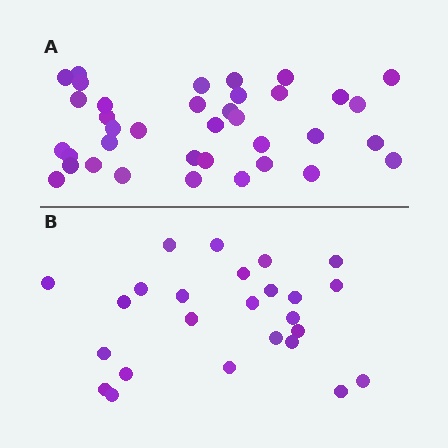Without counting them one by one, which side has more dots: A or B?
Region A (the top region) has more dots.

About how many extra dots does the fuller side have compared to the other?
Region A has roughly 12 or so more dots than region B.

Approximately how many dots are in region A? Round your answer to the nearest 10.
About 40 dots. (The exact count is 37, which rounds to 40.)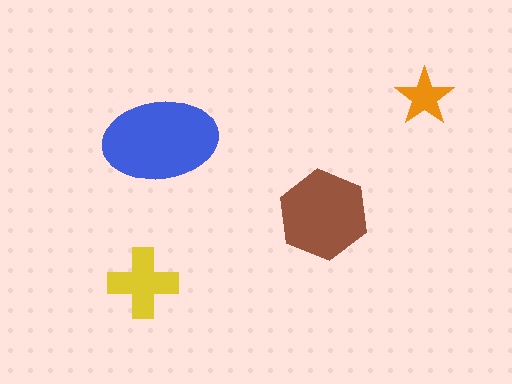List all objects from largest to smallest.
The blue ellipse, the brown hexagon, the yellow cross, the orange star.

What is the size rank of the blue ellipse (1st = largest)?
1st.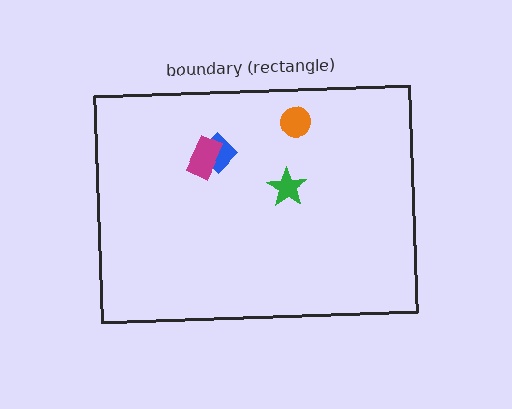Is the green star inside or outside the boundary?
Inside.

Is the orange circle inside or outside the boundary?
Inside.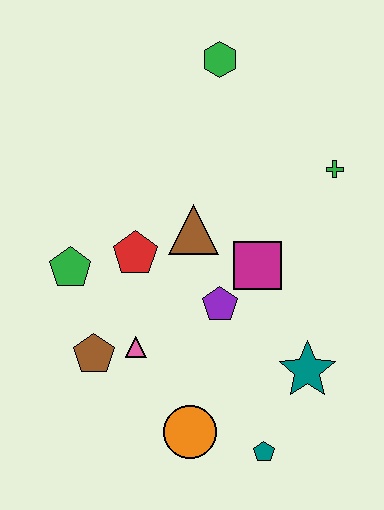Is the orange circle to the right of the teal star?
No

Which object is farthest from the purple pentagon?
The green hexagon is farthest from the purple pentagon.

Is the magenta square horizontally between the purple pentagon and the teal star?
Yes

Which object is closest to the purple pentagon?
The magenta square is closest to the purple pentagon.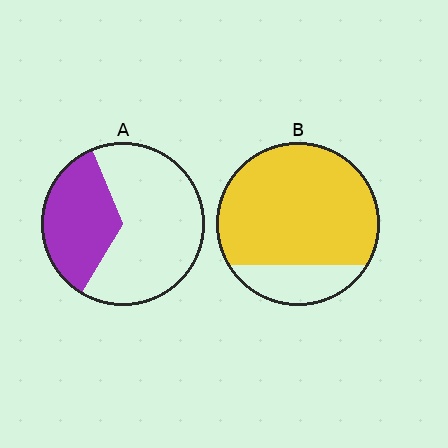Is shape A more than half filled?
No.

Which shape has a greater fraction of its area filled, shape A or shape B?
Shape B.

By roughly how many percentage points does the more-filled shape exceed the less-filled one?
By roughly 45 percentage points (B over A).